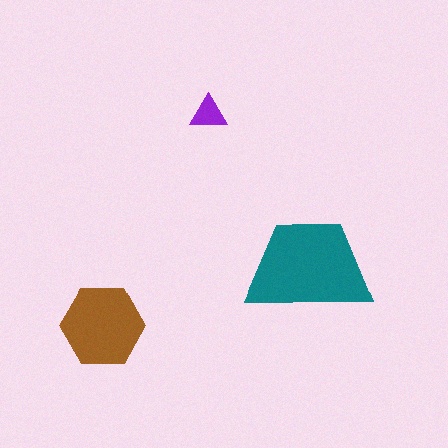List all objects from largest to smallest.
The teal trapezoid, the brown hexagon, the purple triangle.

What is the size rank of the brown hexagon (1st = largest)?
2nd.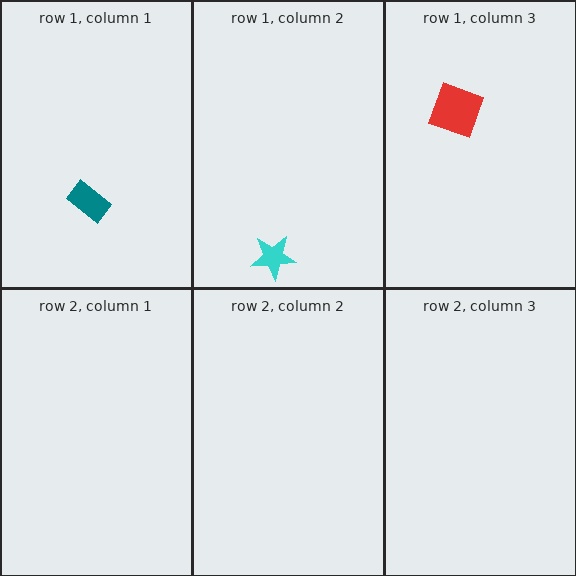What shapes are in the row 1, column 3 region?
The red square.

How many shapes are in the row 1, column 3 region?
1.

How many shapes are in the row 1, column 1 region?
1.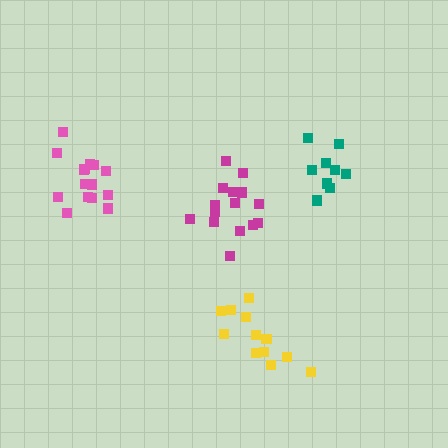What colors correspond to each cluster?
The clusters are colored: magenta, teal, pink, yellow.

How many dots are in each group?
Group 1: 15 dots, Group 2: 9 dots, Group 3: 15 dots, Group 4: 12 dots (51 total).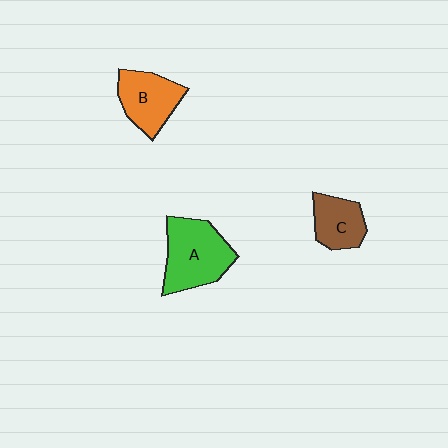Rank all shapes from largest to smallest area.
From largest to smallest: A (green), B (orange), C (brown).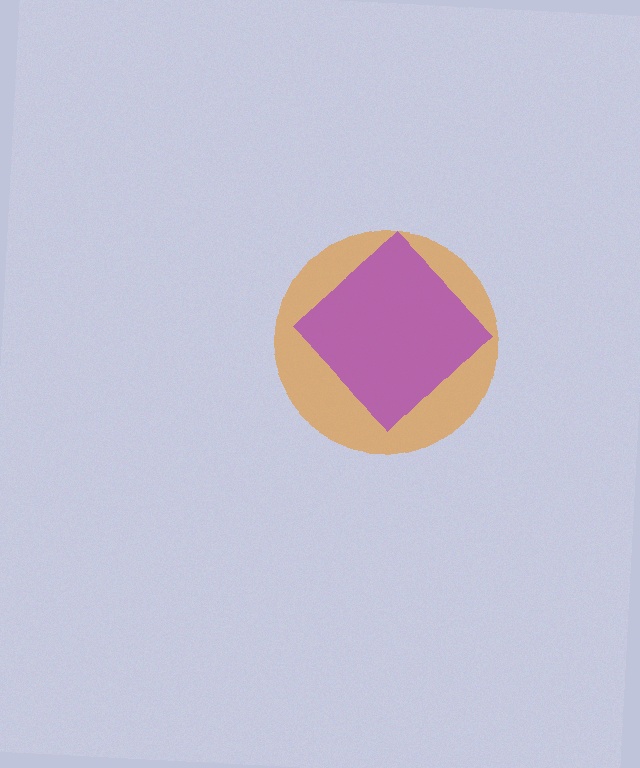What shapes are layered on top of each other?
The layered shapes are: an orange circle, a purple diamond.